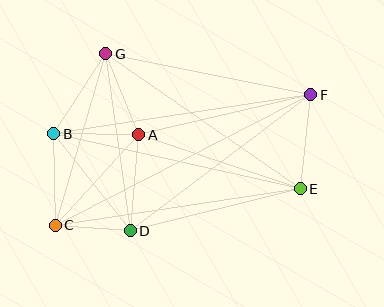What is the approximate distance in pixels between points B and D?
The distance between B and D is approximately 124 pixels.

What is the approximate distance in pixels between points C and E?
The distance between C and E is approximately 248 pixels.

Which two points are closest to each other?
Points C and D are closest to each other.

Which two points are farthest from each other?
Points C and F are farthest from each other.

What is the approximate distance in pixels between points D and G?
The distance between D and G is approximately 179 pixels.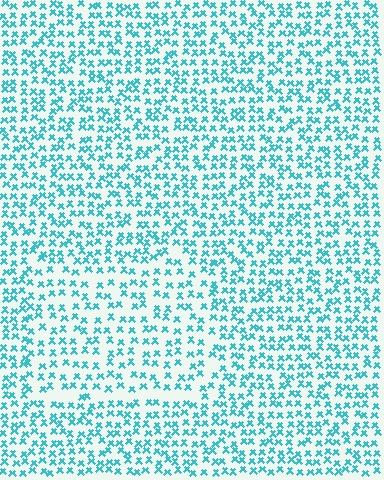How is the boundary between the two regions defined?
The boundary is defined by a change in element density (approximately 1.5x ratio). All elements are the same color, size, and shape.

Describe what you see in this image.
The image contains small cyan elements arranged at two different densities. A rectangle-shaped region is visible where the elements are less densely packed than the surrounding area.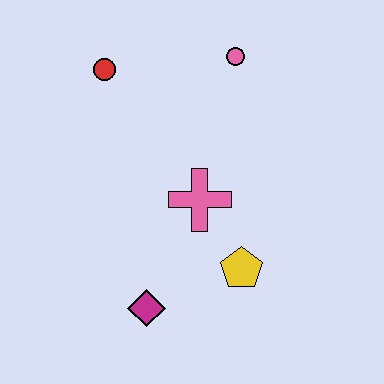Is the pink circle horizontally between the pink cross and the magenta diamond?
No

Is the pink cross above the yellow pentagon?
Yes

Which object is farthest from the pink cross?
The red circle is farthest from the pink cross.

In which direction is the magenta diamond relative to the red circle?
The magenta diamond is below the red circle.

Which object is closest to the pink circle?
The red circle is closest to the pink circle.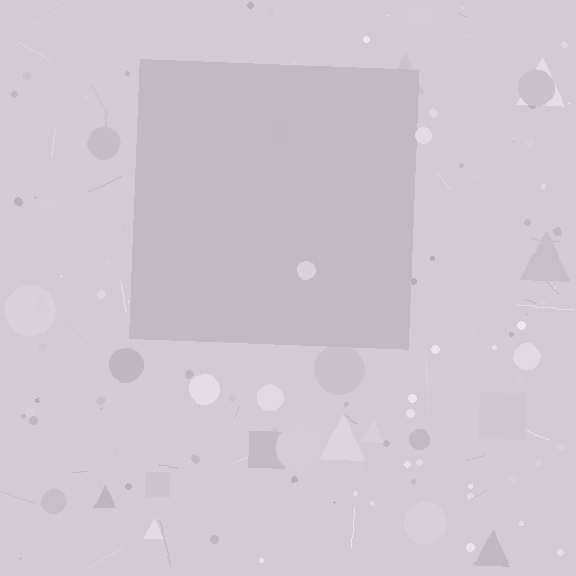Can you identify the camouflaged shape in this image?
The camouflaged shape is a square.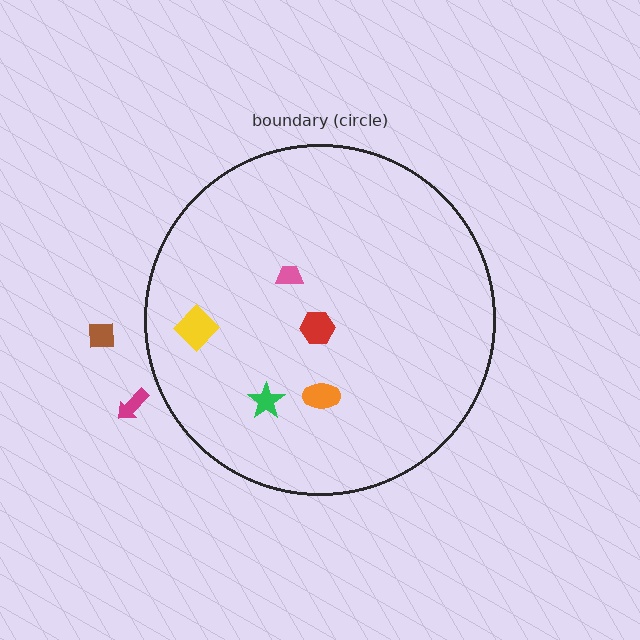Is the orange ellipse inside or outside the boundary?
Inside.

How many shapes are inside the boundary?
5 inside, 2 outside.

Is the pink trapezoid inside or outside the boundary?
Inside.